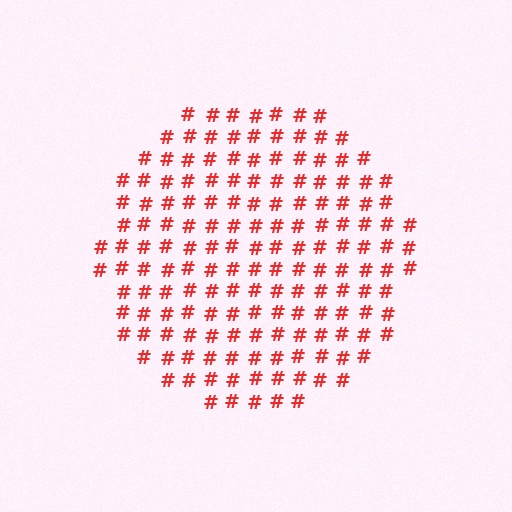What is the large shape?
The large shape is a circle.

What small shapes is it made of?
It is made of small hash symbols.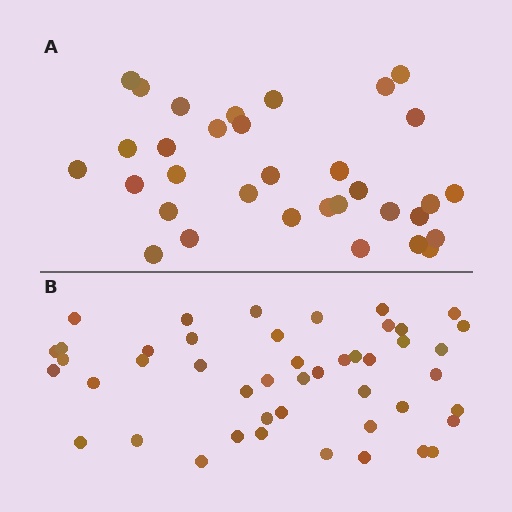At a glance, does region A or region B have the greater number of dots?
Region B (the bottom region) has more dots.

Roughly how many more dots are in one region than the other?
Region B has approximately 15 more dots than region A.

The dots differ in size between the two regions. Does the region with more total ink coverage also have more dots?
No. Region A has more total ink coverage because its dots are larger, but region B actually contains more individual dots. Total area can be misleading — the number of items is what matters here.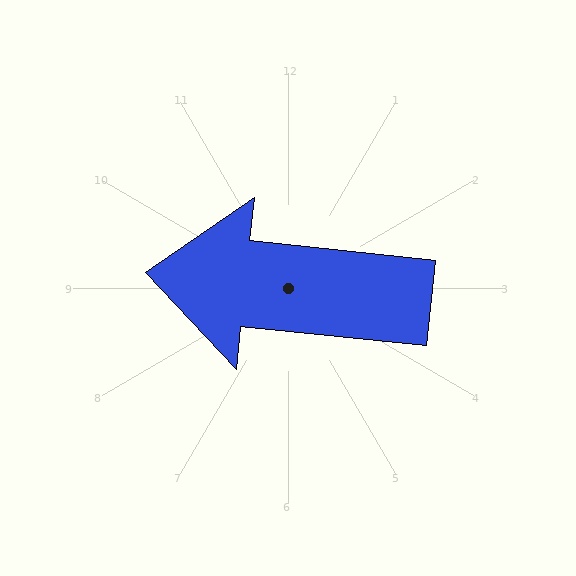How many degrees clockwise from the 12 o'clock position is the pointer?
Approximately 276 degrees.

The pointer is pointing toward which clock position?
Roughly 9 o'clock.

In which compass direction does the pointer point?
West.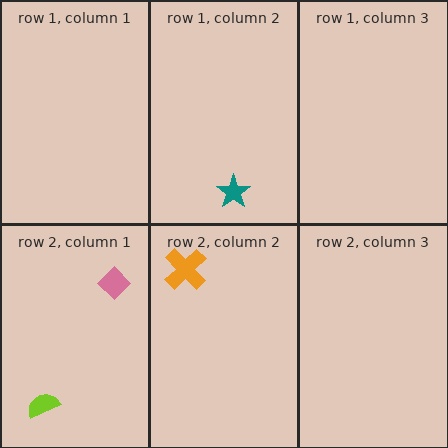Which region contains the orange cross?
The row 2, column 2 region.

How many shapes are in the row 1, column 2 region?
1.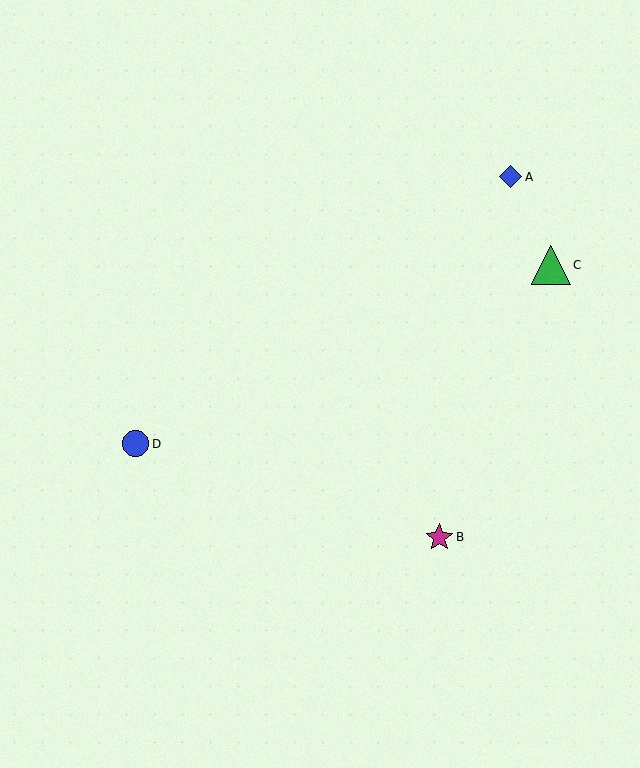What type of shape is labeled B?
Shape B is a magenta star.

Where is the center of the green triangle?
The center of the green triangle is at (551, 265).